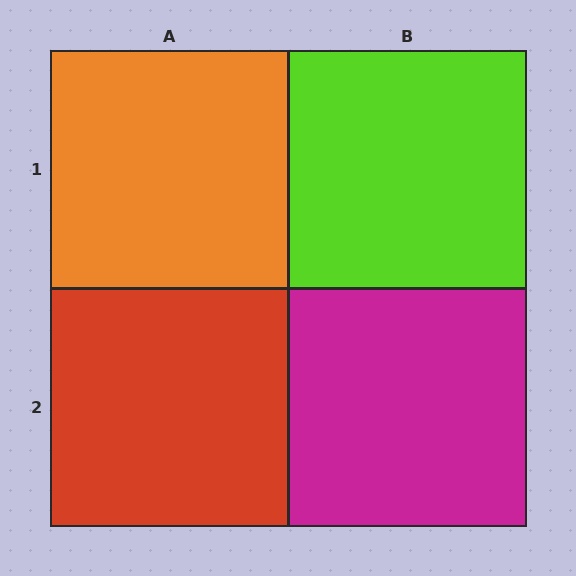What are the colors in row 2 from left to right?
Red, magenta.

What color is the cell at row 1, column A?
Orange.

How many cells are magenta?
1 cell is magenta.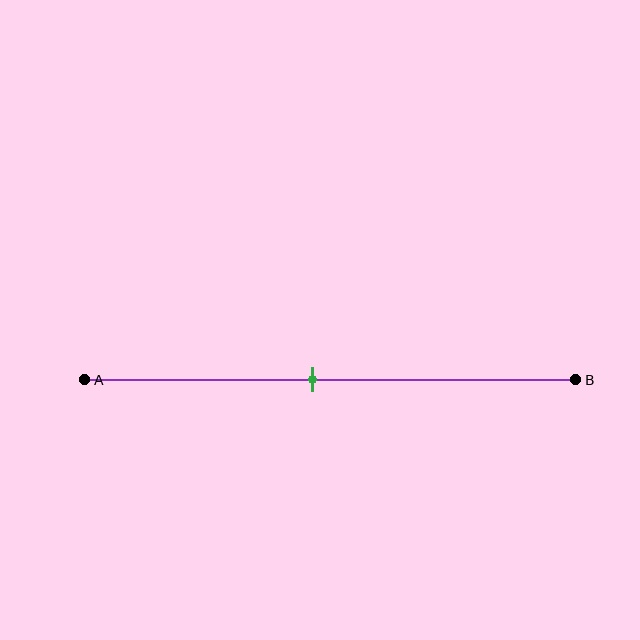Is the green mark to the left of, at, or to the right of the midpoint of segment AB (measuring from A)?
The green mark is to the left of the midpoint of segment AB.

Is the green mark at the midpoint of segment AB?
No, the mark is at about 45% from A, not at the 50% midpoint.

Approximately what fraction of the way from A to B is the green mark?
The green mark is approximately 45% of the way from A to B.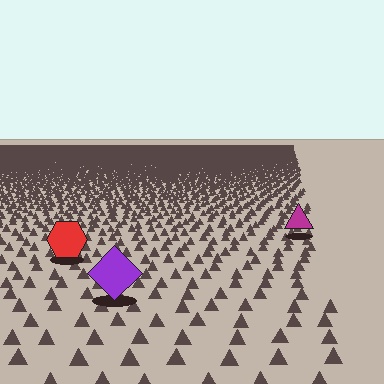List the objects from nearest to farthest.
From nearest to farthest: the purple diamond, the red hexagon, the magenta triangle.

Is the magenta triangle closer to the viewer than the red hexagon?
No. The red hexagon is closer — you can tell from the texture gradient: the ground texture is coarser near it.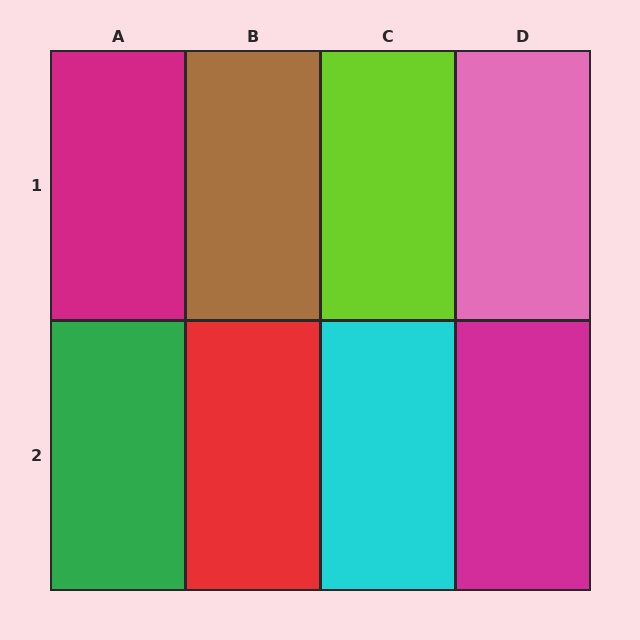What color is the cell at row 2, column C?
Cyan.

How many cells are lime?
1 cell is lime.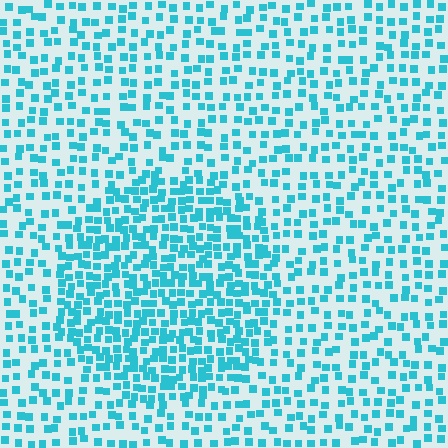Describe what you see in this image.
The image contains small cyan elements arranged at two different densities. A circle-shaped region is visible where the elements are more densely packed than the surrounding area.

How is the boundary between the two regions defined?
The boundary is defined by a change in element density (approximately 1.9x ratio). All elements are the same color, size, and shape.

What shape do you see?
I see a circle.